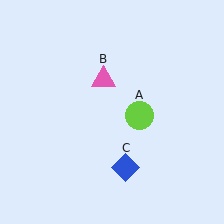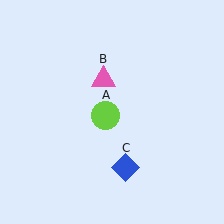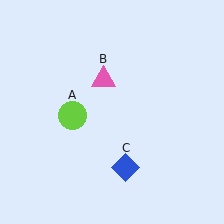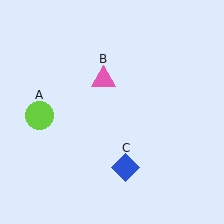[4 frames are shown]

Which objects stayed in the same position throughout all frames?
Pink triangle (object B) and blue diamond (object C) remained stationary.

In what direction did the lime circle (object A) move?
The lime circle (object A) moved left.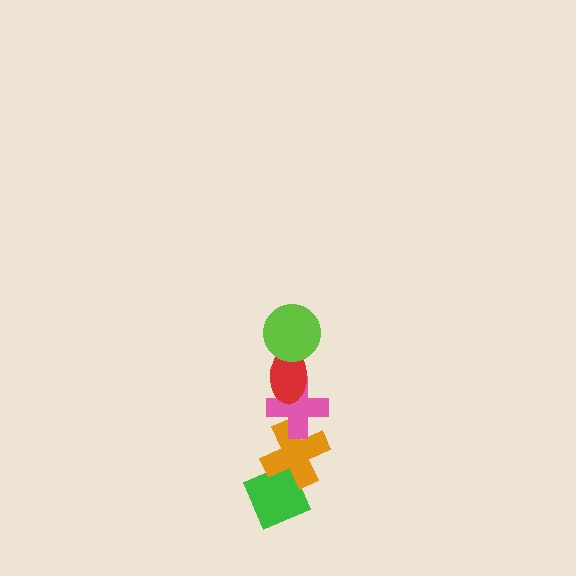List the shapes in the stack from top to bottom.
From top to bottom: the lime circle, the red ellipse, the pink cross, the orange cross, the green diamond.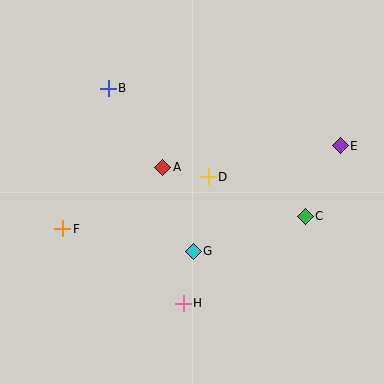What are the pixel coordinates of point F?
Point F is at (63, 229).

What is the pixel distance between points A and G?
The distance between A and G is 89 pixels.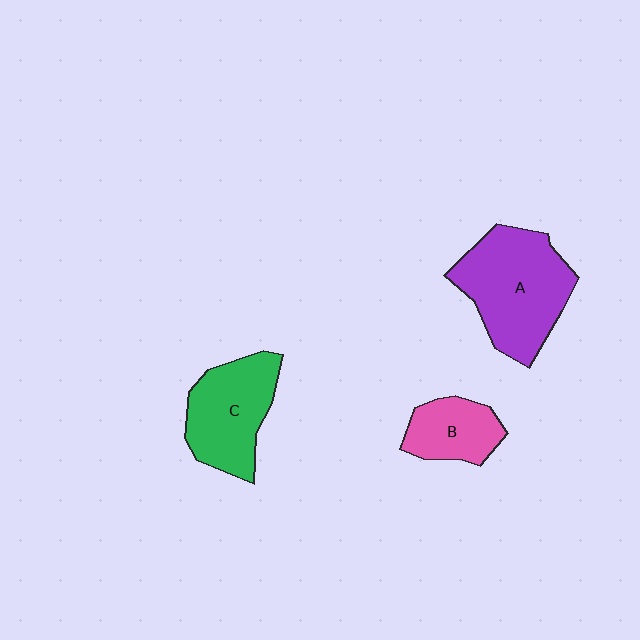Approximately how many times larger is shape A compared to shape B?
Approximately 2.1 times.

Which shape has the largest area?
Shape A (purple).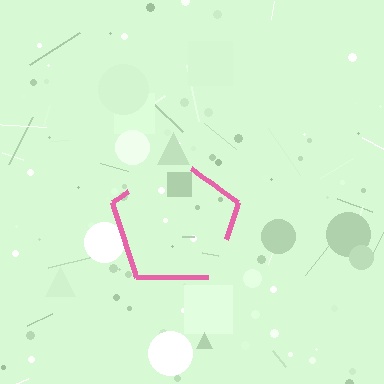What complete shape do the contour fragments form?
The contour fragments form a pentagon.